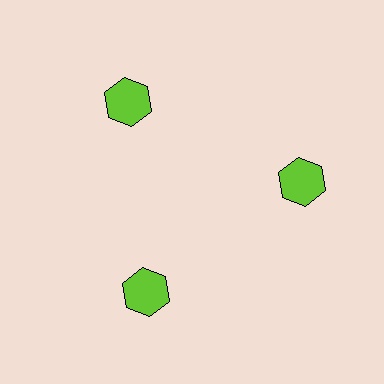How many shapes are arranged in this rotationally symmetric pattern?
There are 3 shapes, arranged in 3 groups of 1.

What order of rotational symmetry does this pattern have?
This pattern has 3-fold rotational symmetry.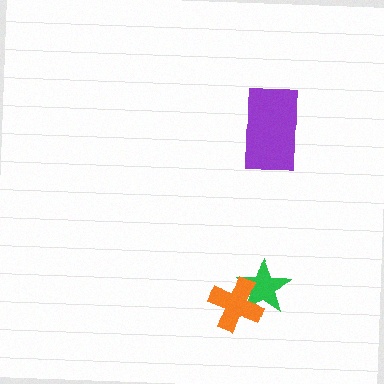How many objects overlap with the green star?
1 object overlaps with the green star.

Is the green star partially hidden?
Yes, it is partially covered by another shape.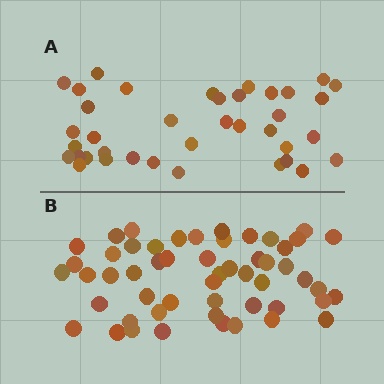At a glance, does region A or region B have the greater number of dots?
Region B (the bottom region) has more dots.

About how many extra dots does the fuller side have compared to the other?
Region B has approximately 15 more dots than region A.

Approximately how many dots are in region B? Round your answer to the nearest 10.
About 50 dots. (The exact count is 53, which rounds to 50.)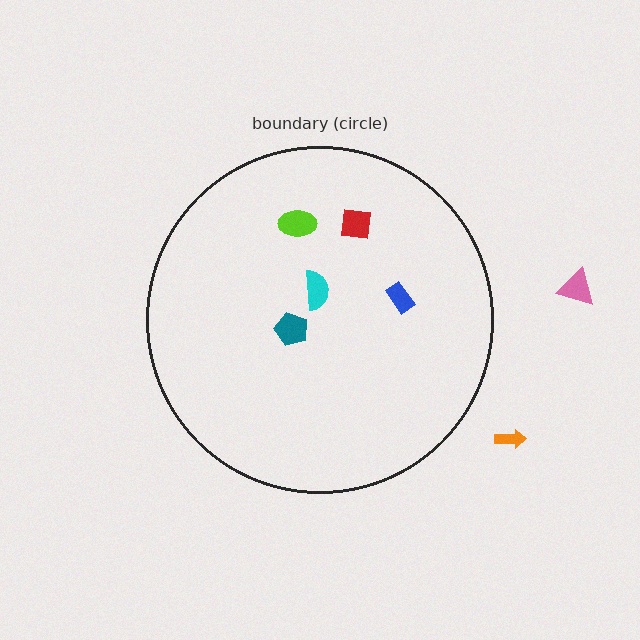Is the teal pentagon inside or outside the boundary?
Inside.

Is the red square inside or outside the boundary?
Inside.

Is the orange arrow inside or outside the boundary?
Outside.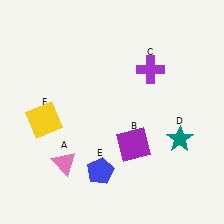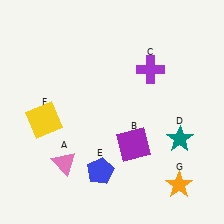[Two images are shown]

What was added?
An orange star (G) was added in Image 2.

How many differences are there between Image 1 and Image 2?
There is 1 difference between the two images.